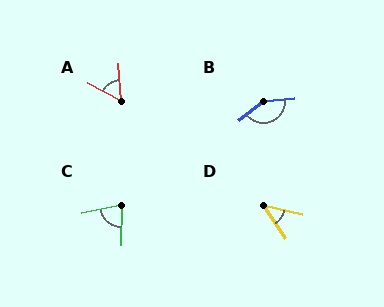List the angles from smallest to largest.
D (42°), A (58°), C (78°), B (149°).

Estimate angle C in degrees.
Approximately 78 degrees.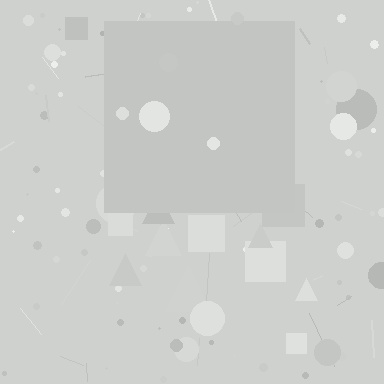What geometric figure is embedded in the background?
A square is embedded in the background.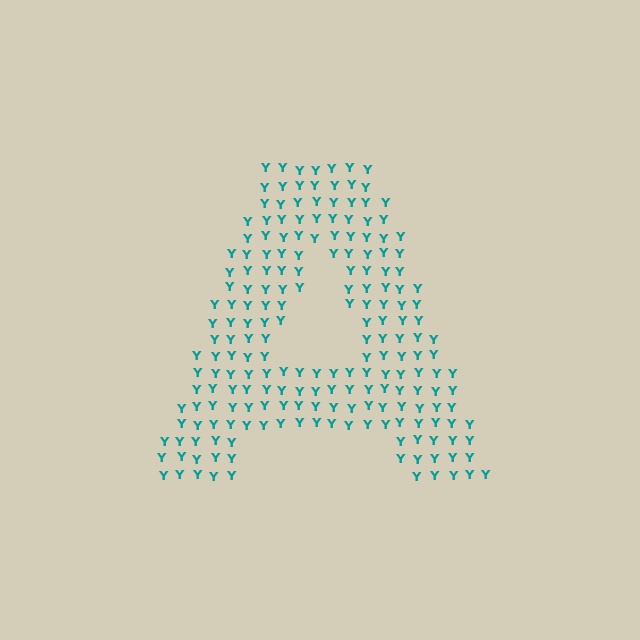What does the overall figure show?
The overall figure shows the letter A.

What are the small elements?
The small elements are letter Y's.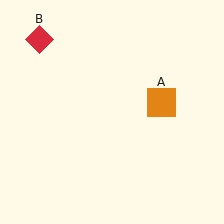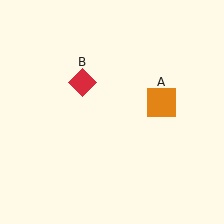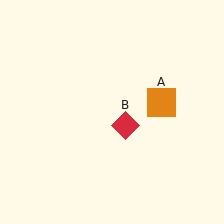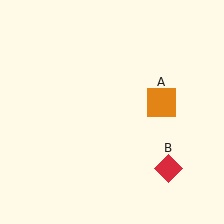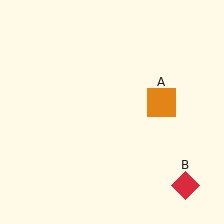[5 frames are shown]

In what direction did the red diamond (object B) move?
The red diamond (object B) moved down and to the right.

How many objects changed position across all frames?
1 object changed position: red diamond (object B).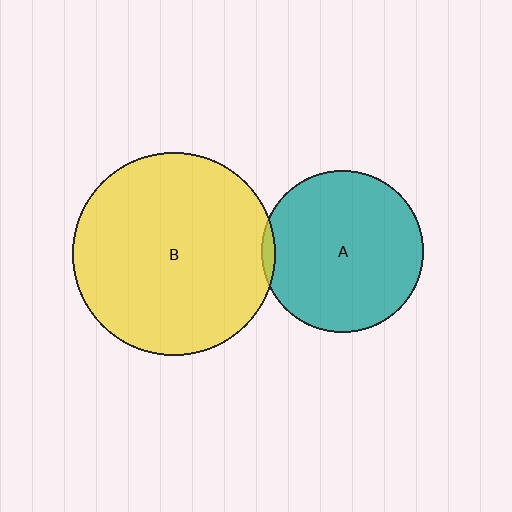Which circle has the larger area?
Circle B (yellow).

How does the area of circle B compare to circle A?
Approximately 1.6 times.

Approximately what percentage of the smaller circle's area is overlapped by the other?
Approximately 5%.